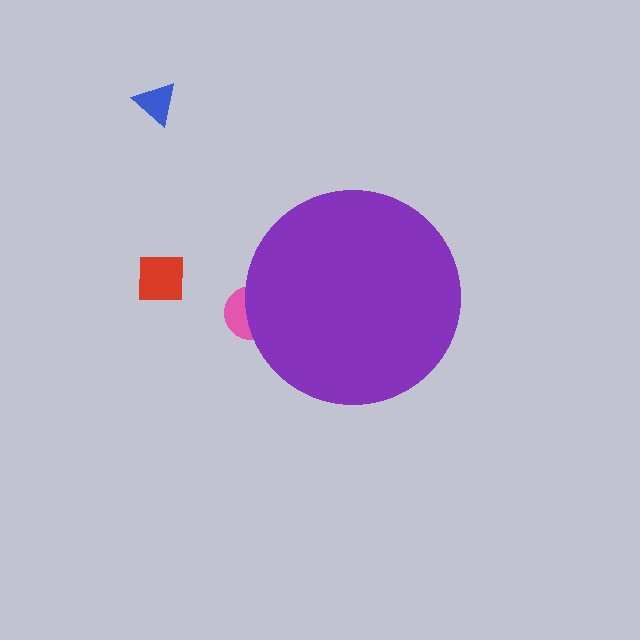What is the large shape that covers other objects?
A purple circle.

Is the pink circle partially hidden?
Yes, the pink circle is partially hidden behind the purple circle.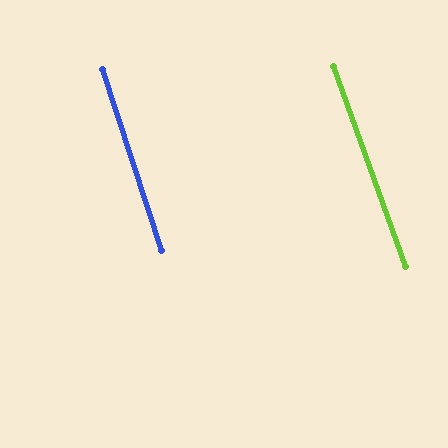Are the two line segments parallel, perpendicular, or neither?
Parallel — their directions differ by only 1.9°.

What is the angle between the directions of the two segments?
Approximately 2 degrees.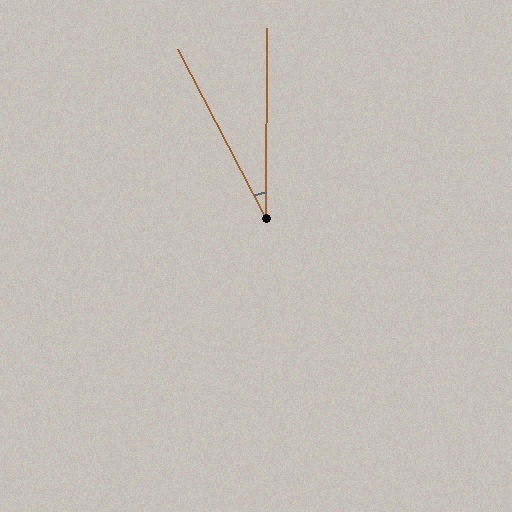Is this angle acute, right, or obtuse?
It is acute.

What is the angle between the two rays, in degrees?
Approximately 28 degrees.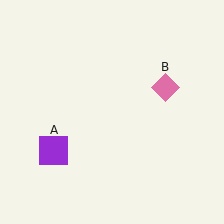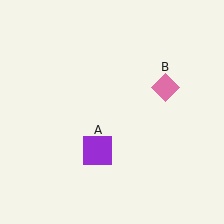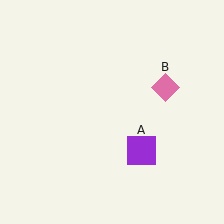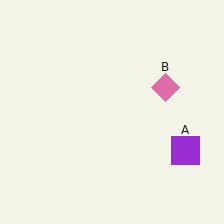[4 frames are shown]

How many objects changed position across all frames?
1 object changed position: purple square (object A).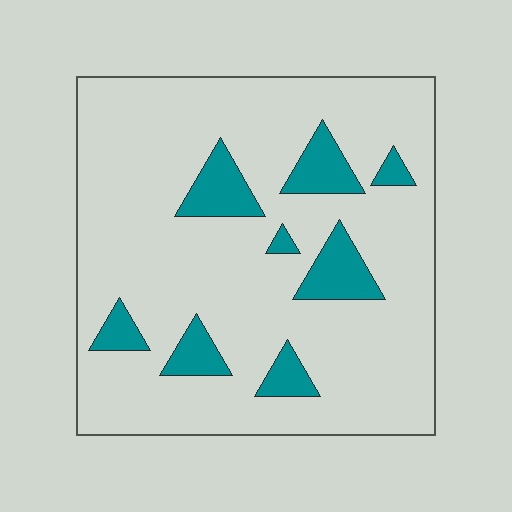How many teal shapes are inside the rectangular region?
8.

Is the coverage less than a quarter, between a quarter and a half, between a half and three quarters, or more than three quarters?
Less than a quarter.